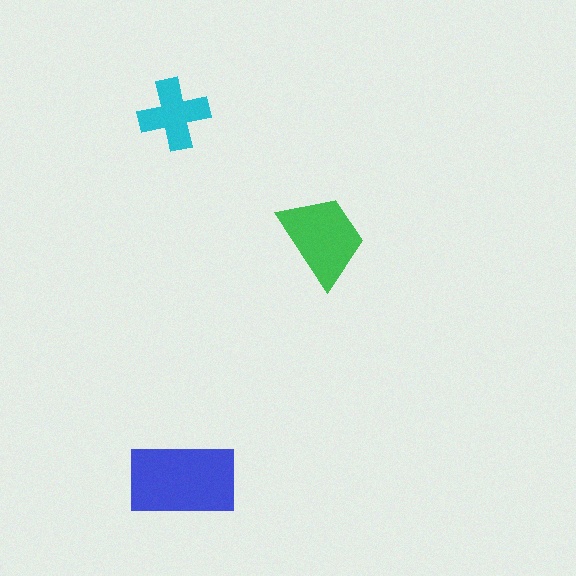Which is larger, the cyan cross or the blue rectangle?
The blue rectangle.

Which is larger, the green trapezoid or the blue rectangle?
The blue rectangle.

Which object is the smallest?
The cyan cross.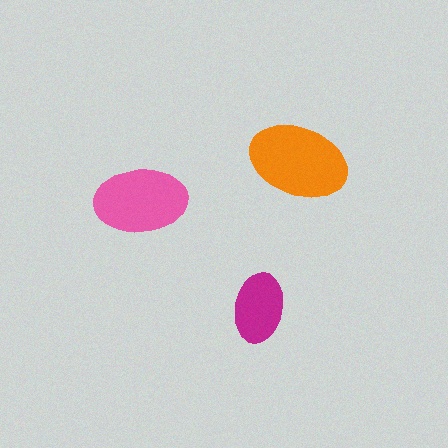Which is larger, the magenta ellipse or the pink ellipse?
The pink one.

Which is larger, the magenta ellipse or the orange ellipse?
The orange one.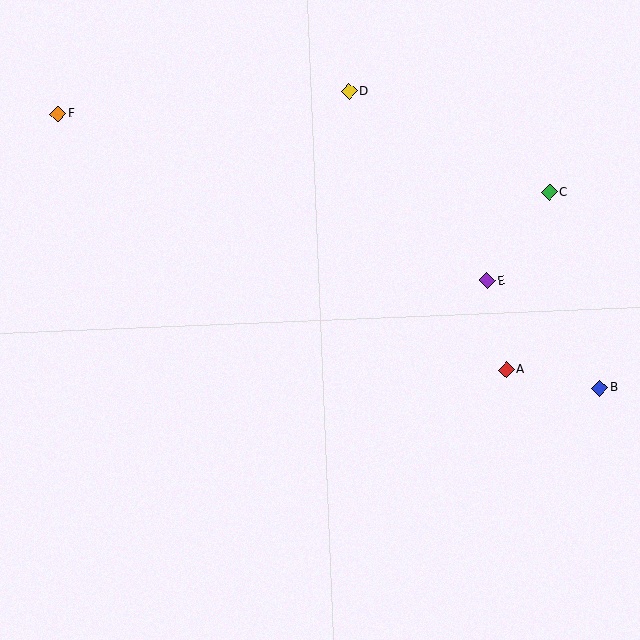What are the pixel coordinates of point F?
Point F is at (58, 114).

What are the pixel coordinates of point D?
Point D is at (349, 92).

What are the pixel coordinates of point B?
Point B is at (600, 388).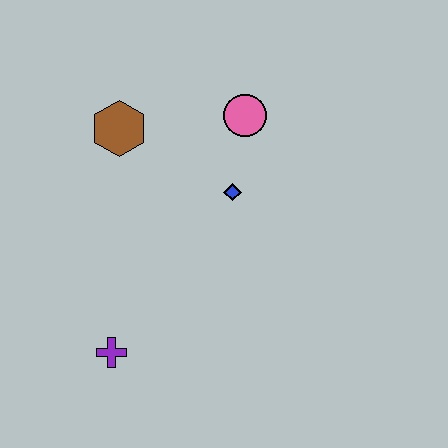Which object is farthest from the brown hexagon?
The purple cross is farthest from the brown hexagon.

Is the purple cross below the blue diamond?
Yes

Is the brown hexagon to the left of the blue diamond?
Yes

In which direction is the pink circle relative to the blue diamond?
The pink circle is above the blue diamond.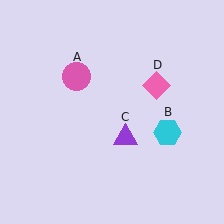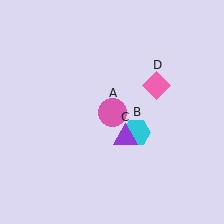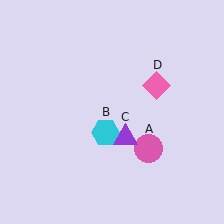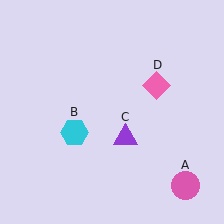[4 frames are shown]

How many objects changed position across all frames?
2 objects changed position: pink circle (object A), cyan hexagon (object B).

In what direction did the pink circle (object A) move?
The pink circle (object A) moved down and to the right.